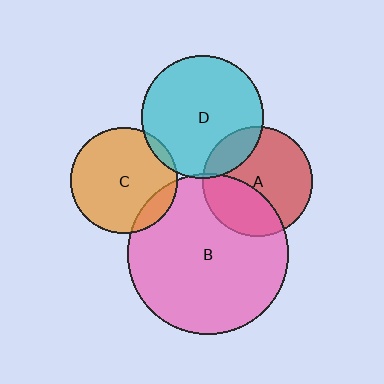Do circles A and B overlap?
Yes.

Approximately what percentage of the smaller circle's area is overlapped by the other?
Approximately 35%.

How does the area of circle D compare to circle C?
Approximately 1.3 times.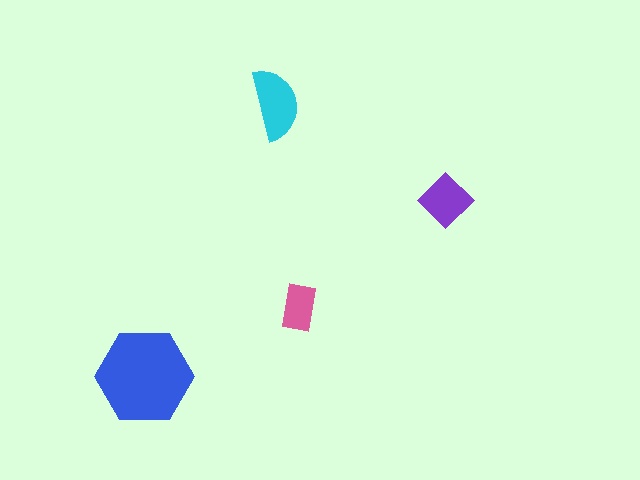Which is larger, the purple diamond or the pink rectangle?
The purple diamond.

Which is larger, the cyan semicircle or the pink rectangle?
The cyan semicircle.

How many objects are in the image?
There are 4 objects in the image.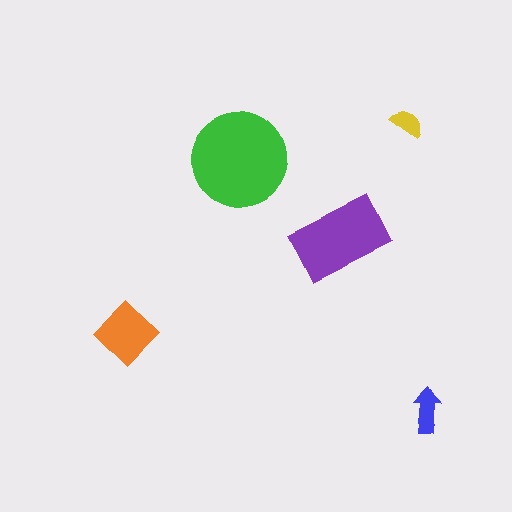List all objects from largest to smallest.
The green circle, the purple rectangle, the orange diamond, the blue arrow, the yellow semicircle.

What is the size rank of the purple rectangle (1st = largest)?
2nd.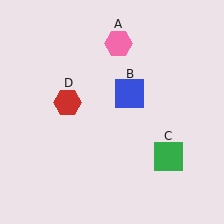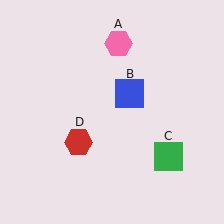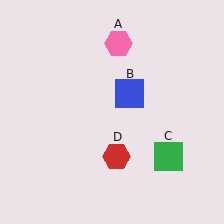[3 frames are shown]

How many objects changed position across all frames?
1 object changed position: red hexagon (object D).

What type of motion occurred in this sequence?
The red hexagon (object D) rotated counterclockwise around the center of the scene.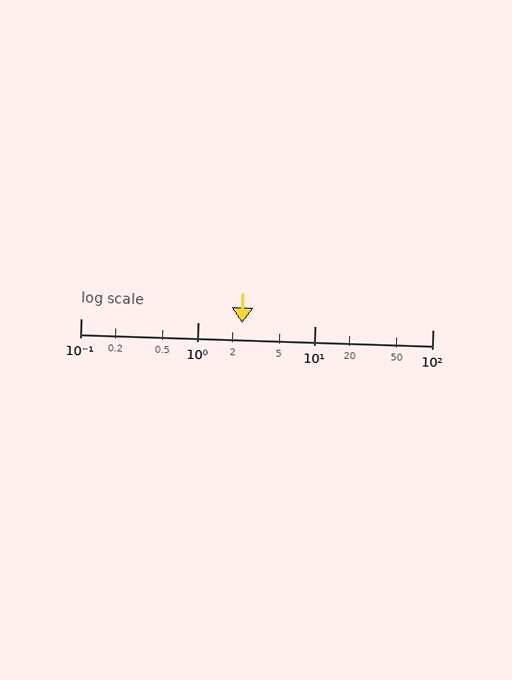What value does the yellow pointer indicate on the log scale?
The pointer indicates approximately 2.4.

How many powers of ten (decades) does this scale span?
The scale spans 3 decades, from 0.1 to 100.